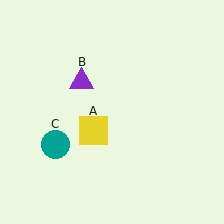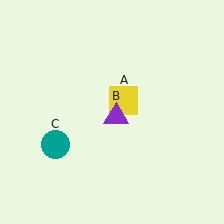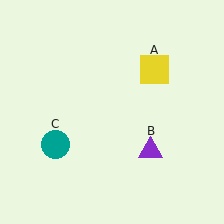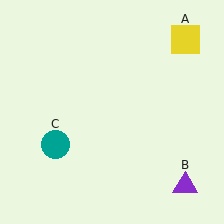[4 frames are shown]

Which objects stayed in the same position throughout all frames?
Teal circle (object C) remained stationary.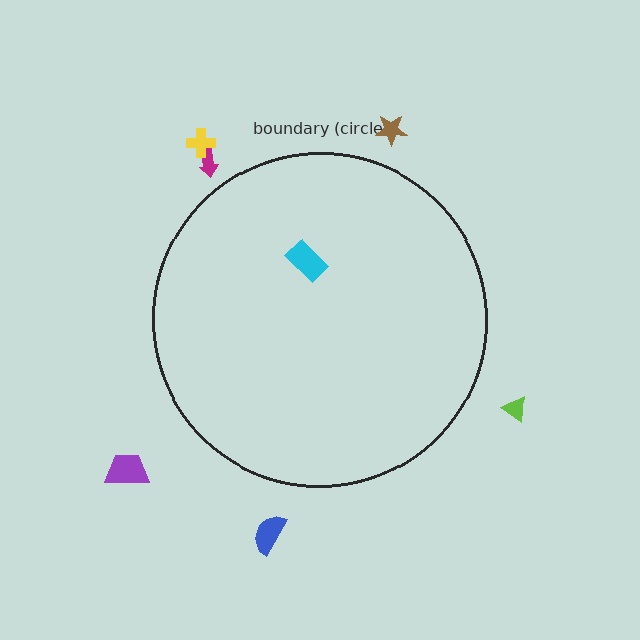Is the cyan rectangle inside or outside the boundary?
Inside.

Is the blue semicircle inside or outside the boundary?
Outside.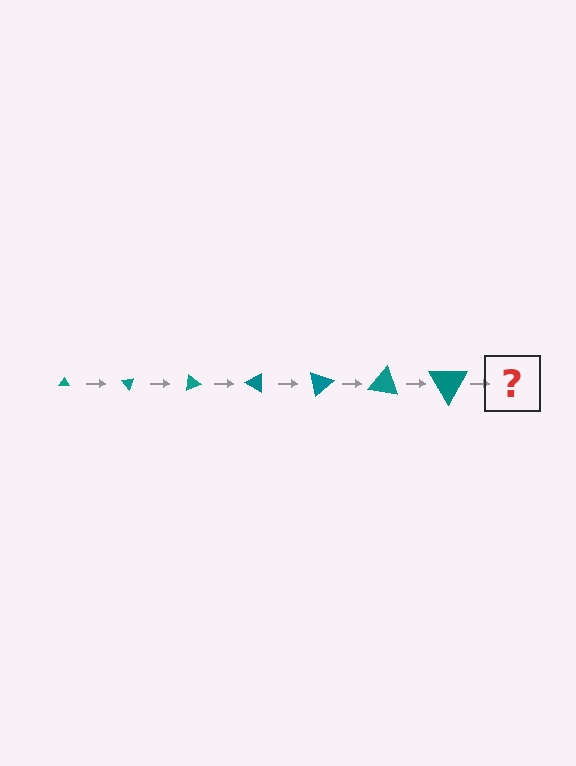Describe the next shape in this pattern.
It should be a triangle, larger than the previous one and rotated 350 degrees from the start.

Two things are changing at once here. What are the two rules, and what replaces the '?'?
The two rules are that the triangle grows larger each step and it rotates 50 degrees each step. The '?' should be a triangle, larger than the previous one and rotated 350 degrees from the start.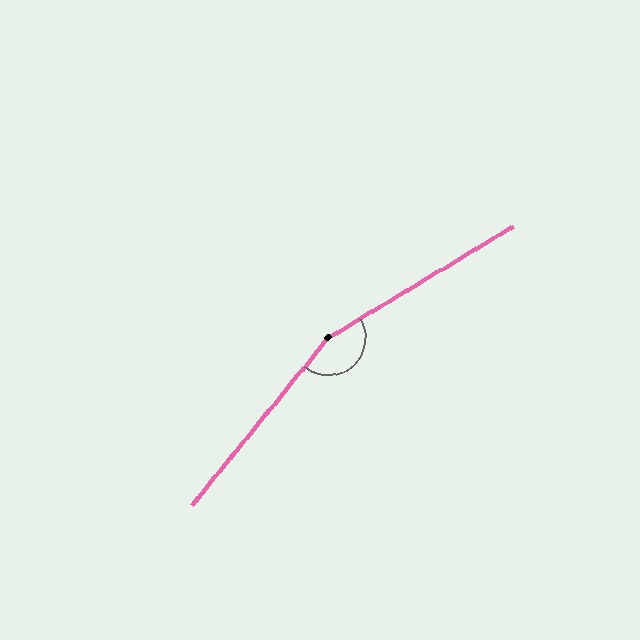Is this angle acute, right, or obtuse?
It is obtuse.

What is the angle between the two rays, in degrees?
Approximately 161 degrees.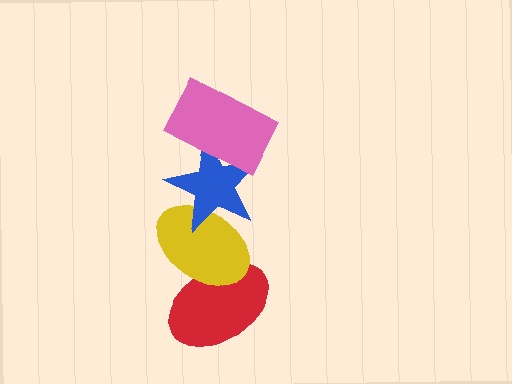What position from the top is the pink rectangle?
The pink rectangle is 1st from the top.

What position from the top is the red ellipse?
The red ellipse is 4th from the top.